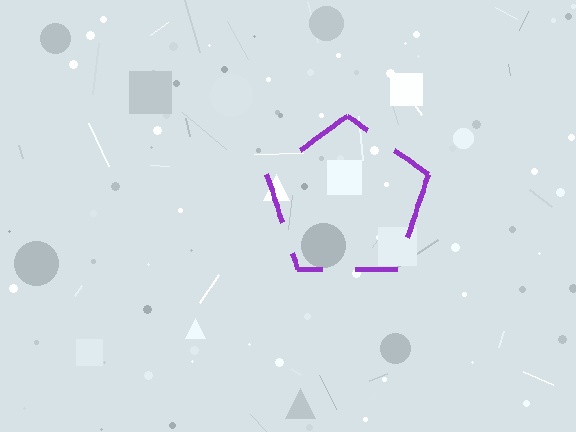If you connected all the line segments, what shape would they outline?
They would outline a pentagon.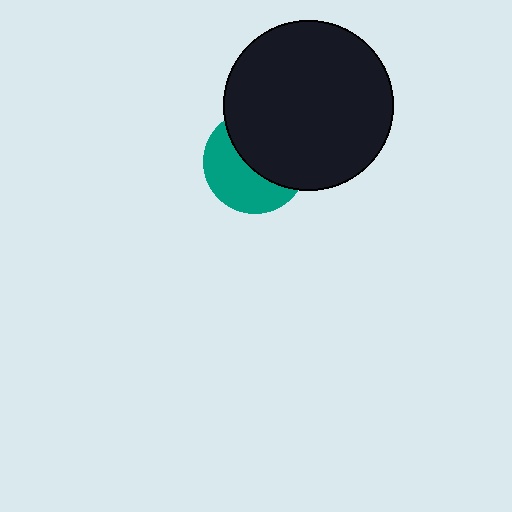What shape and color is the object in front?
The object in front is a black circle.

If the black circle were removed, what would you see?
You would see the complete teal circle.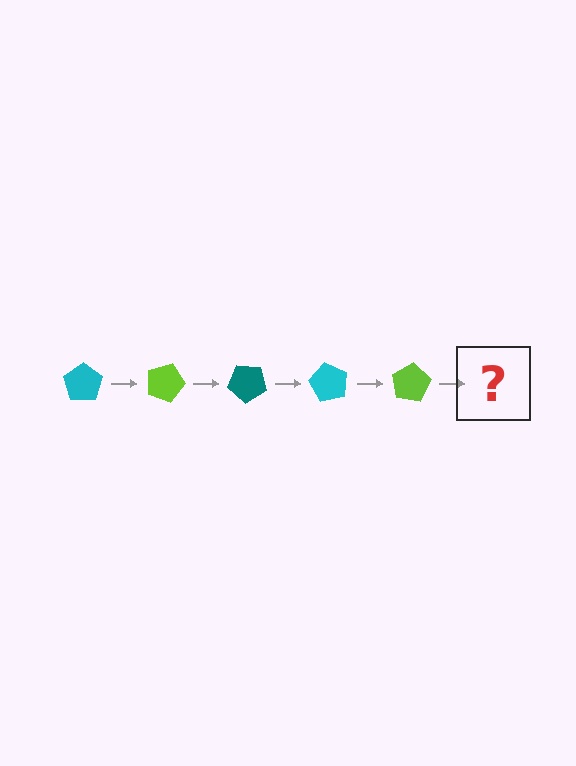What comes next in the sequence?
The next element should be a teal pentagon, rotated 100 degrees from the start.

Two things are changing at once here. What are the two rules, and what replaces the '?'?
The two rules are that it rotates 20 degrees each step and the color cycles through cyan, lime, and teal. The '?' should be a teal pentagon, rotated 100 degrees from the start.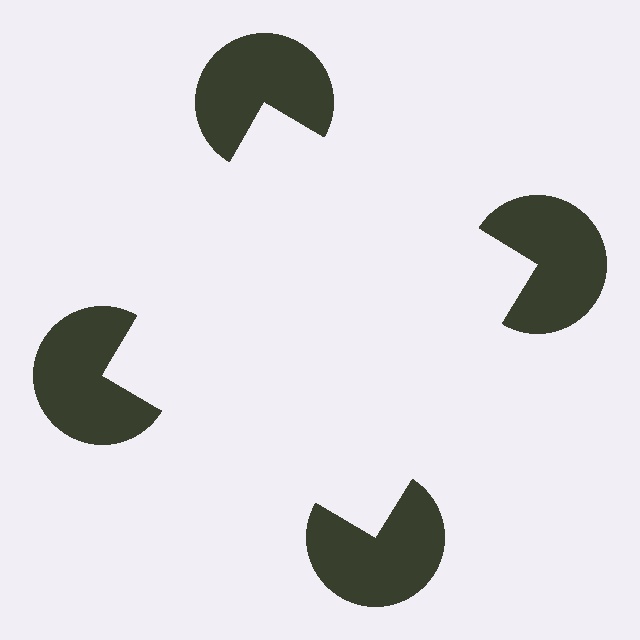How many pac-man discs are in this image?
There are 4 — one at each vertex of the illusory square.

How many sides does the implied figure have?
4 sides.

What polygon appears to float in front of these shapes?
An illusory square — its edges are inferred from the aligned wedge cuts in the pac-man discs, not physically drawn.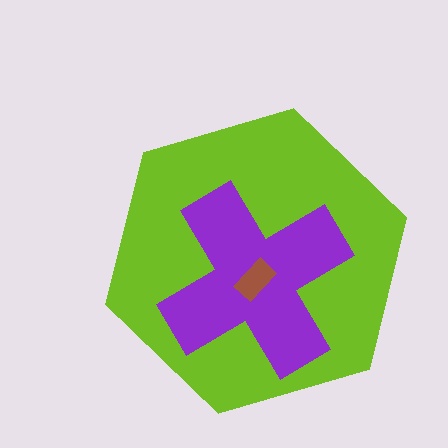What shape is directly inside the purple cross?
The brown rectangle.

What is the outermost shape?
The lime hexagon.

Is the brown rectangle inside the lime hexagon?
Yes.